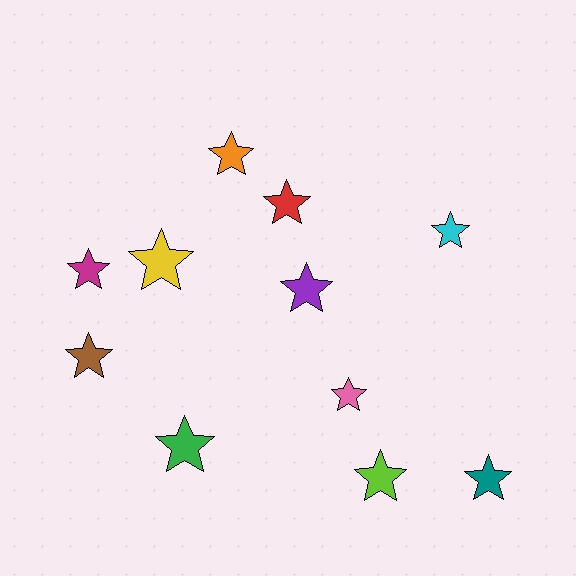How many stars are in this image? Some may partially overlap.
There are 11 stars.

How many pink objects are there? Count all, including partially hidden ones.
There is 1 pink object.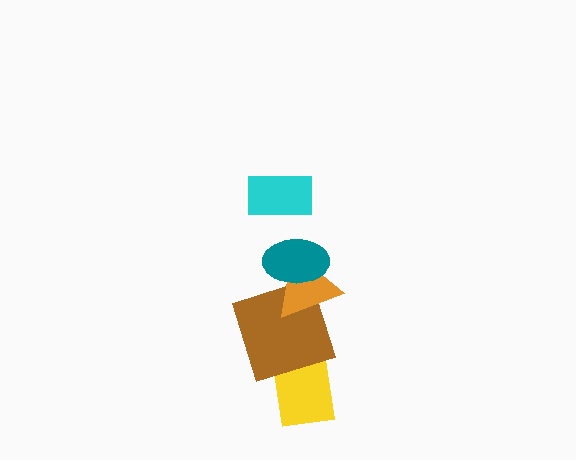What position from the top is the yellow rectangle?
The yellow rectangle is 5th from the top.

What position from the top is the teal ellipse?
The teal ellipse is 2nd from the top.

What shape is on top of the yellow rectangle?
The brown square is on top of the yellow rectangle.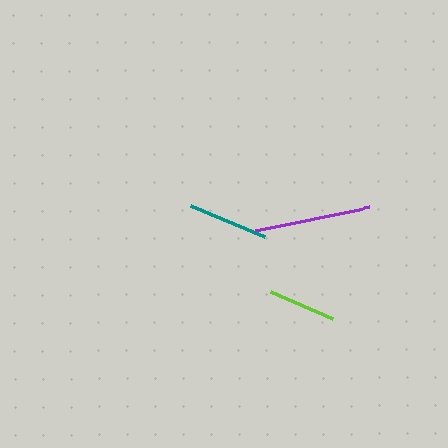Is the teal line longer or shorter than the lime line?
The teal line is longer than the lime line.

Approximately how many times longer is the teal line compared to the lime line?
The teal line is approximately 1.2 times the length of the lime line.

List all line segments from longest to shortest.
From longest to shortest: purple, teal, lime.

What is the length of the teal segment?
The teal segment is approximately 81 pixels long.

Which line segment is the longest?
The purple line is the longest at approximately 116 pixels.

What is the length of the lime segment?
The lime segment is approximately 68 pixels long.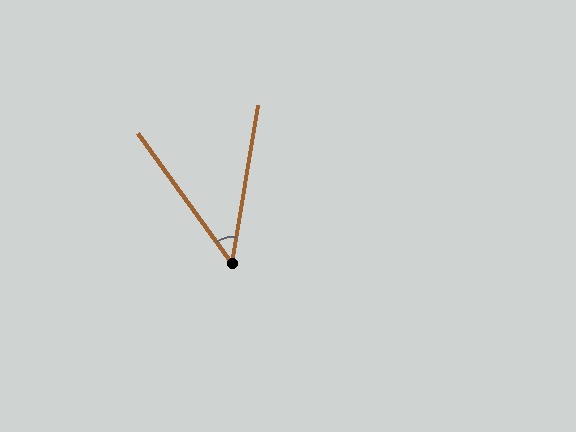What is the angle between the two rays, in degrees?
Approximately 45 degrees.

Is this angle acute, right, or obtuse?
It is acute.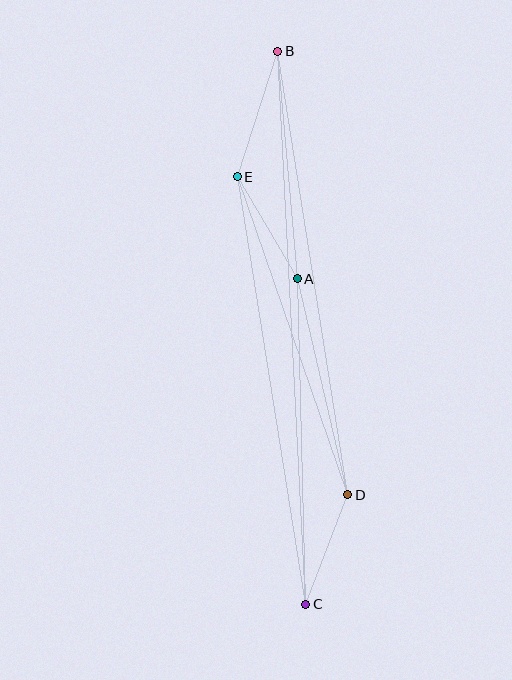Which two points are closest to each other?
Points C and D are closest to each other.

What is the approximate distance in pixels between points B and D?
The distance between B and D is approximately 449 pixels.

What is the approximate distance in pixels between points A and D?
The distance between A and D is approximately 222 pixels.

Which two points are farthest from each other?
Points B and C are farthest from each other.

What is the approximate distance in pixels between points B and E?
The distance between B and E is approximately 132 pixels.